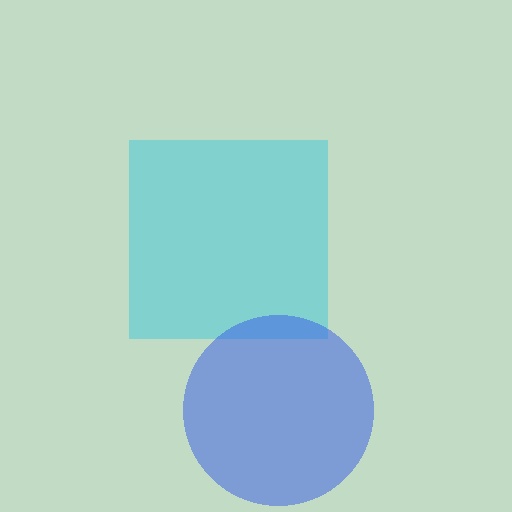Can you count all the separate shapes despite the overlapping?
Yes, there are 2 separate shapes.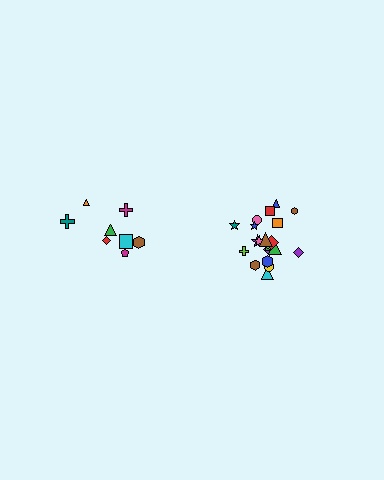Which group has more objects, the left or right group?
The right group.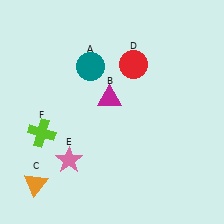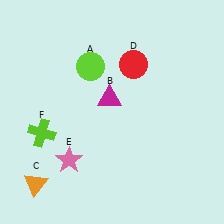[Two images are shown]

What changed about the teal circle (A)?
In Image 1, A is teal. In Image 2, it changed to lime.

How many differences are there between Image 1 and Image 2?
There is 1 difference between the two images.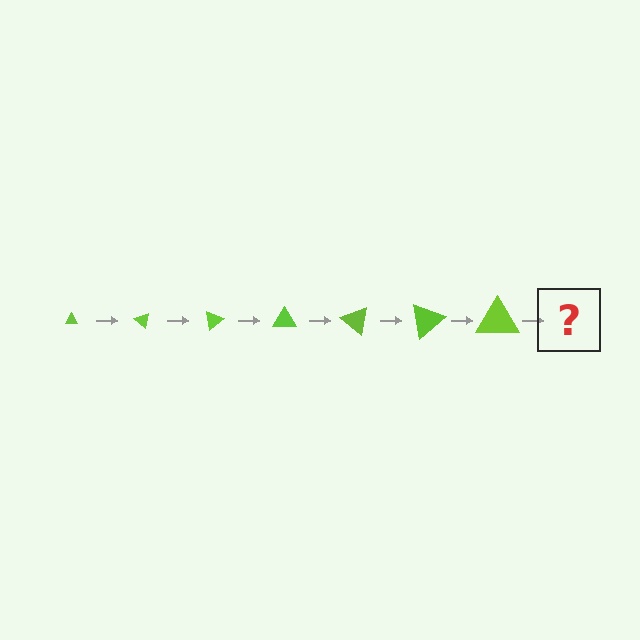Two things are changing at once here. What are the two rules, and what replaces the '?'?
The two rules are that the triangle grows larger each step and it rotates 40 degrees each step. The '?' should be a triangle, larger than the previous one and rotated 280 degrees from the start.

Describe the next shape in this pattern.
It should be a triangle, larger than the previous one and rotated 280 degrees from the start.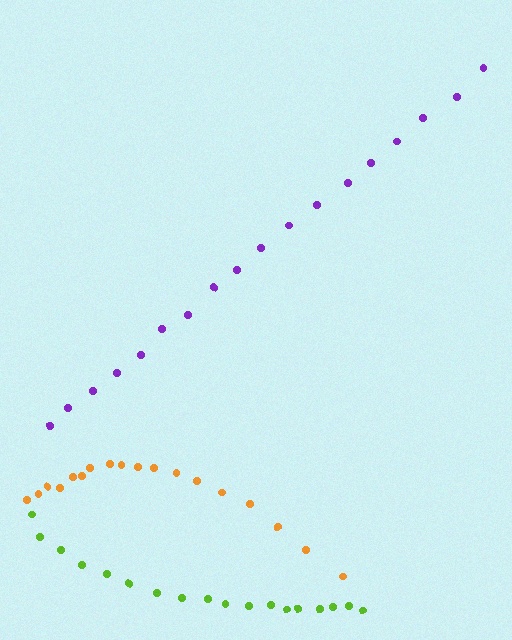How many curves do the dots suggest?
There are 3 distinct paths.